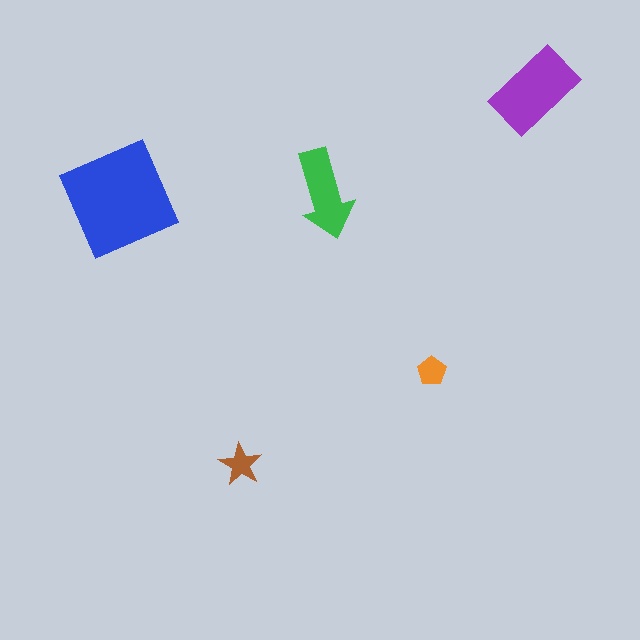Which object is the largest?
The blue square.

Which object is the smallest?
The orange pentagon.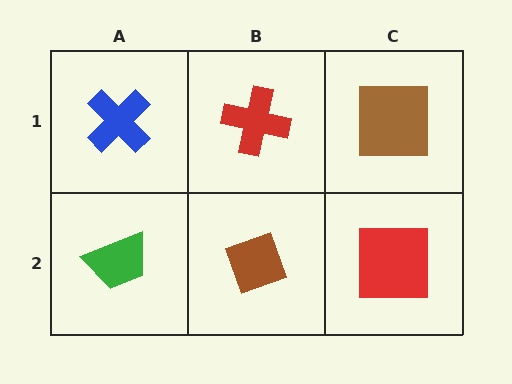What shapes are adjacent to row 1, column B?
A brown diamond (row 2, column B), a blue cross (row 1, column A), a brown square (row 1, column C).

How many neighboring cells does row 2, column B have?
3.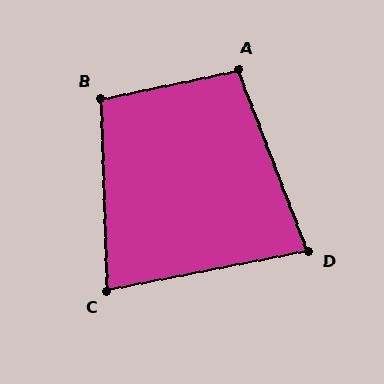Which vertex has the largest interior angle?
B, at approximately 100 degrees.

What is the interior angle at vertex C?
Approximately 81 degrees (acute).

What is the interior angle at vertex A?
Approximately 99 degrees (obtuse).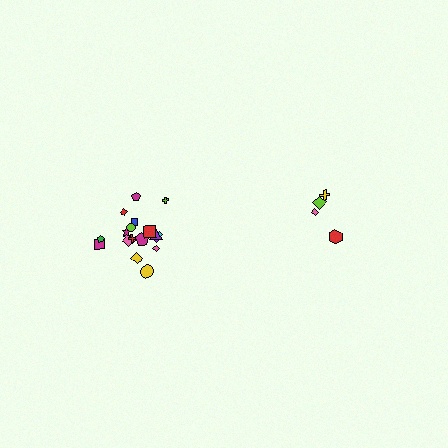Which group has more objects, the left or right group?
The left group.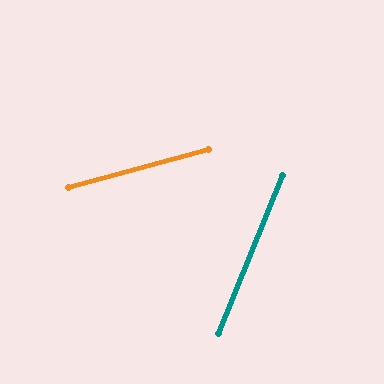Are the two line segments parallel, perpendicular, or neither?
Neither parallel nor perpendicular — they differ by about 53°.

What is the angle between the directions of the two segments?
Approximately 53 degrees.